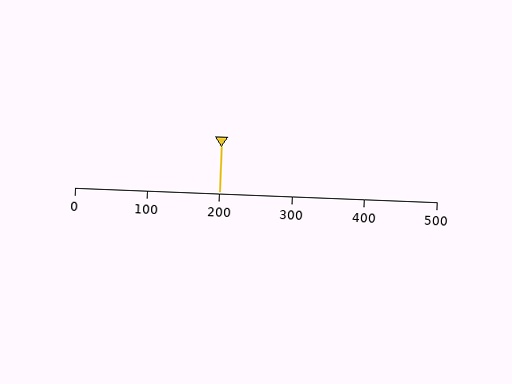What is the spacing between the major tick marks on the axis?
The major ticks are spaced 100 apart.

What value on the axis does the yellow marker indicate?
The marker indicates approximately 200.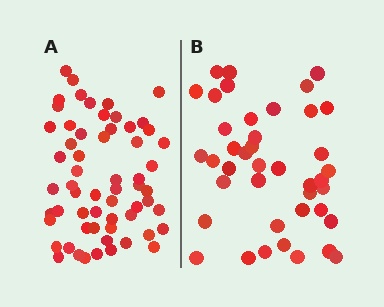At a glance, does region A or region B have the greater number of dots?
Region A (the left region) has more dots.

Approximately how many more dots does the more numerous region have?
Region A has approximately 20 more dots than region B.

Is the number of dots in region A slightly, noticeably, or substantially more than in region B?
Region A has substantially more. The ratio is roughly 1.5 to 1.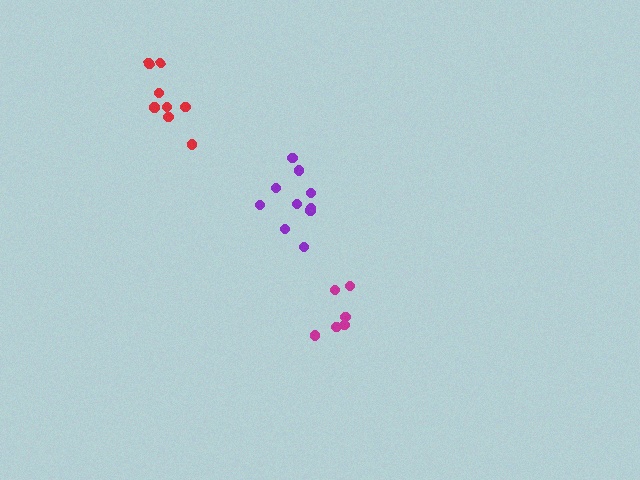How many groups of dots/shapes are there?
There are 3 groups.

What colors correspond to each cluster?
The clusters are colored: magenta, purple, red.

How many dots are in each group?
Group 1: 6 dots, Group 2: 10 dots, Group 3: 8 dots (24 total).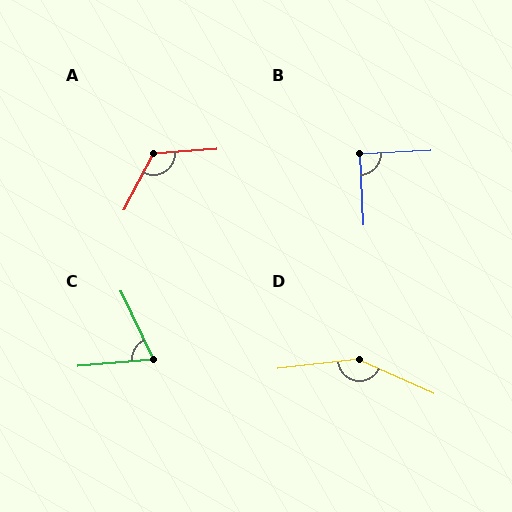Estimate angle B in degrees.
Approximately 90 degrees.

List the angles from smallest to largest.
C (70°), B (90°), A (121°), D (149°).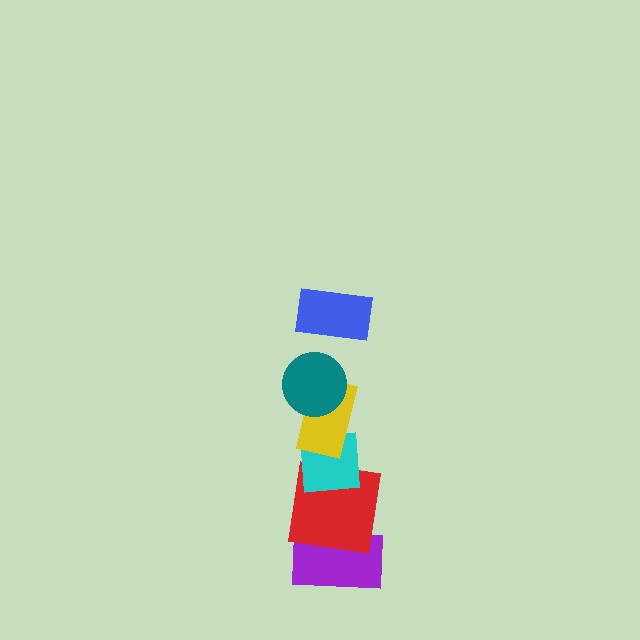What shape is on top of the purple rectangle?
The red square is on top of the purple rectangle.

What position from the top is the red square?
The red square is 5th from the top.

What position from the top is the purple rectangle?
The purple rectangle is 6th from the top.